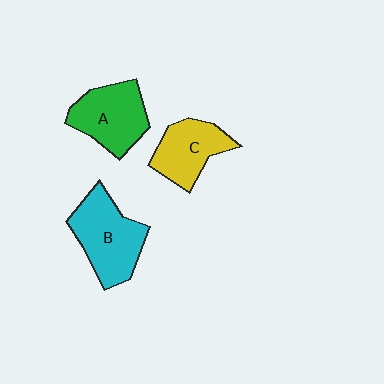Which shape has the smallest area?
Shape C (yellow).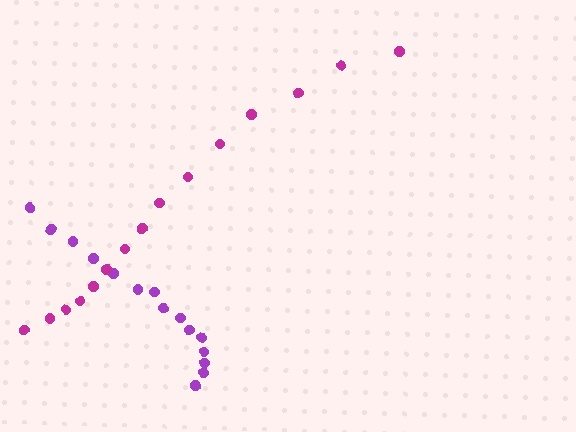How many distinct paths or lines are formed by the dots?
There are 2 distinct paths.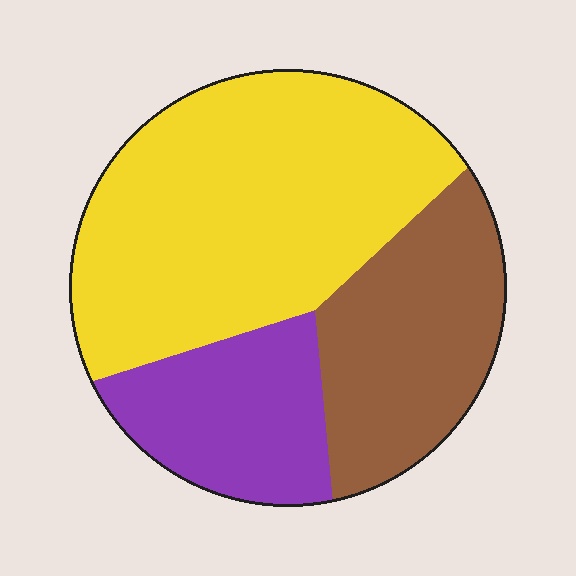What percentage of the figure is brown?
Brown covers roughly 25% of the figure.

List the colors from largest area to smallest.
From largest to smallest: yellow, brown, purple.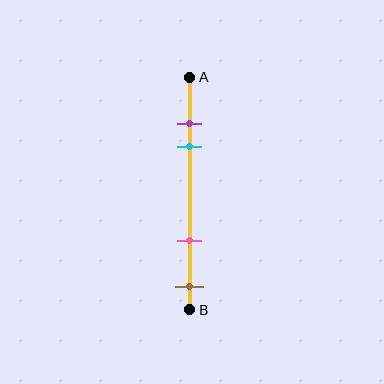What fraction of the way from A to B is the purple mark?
The purple mark is approximately 20% (0.2) of the way from A to B.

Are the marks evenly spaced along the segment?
No, the marks are not evenly spaced.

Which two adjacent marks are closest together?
The purple and cyan marks are the closest adjacent pair.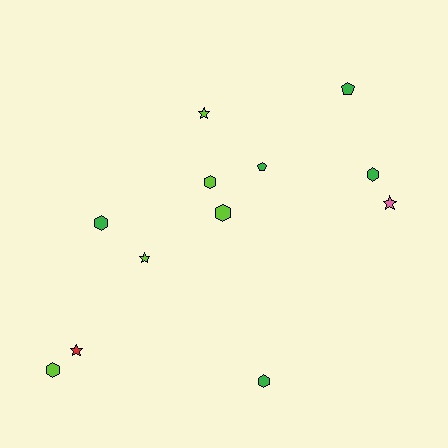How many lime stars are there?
There are 2 lime stars.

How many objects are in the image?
There are 12 objects.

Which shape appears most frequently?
Hexagon, with 6 objects.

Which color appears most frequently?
Lime, with 5 objects.